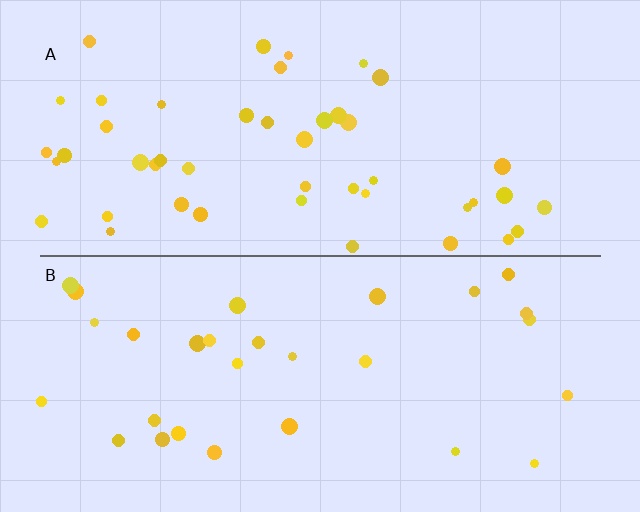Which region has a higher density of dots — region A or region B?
A (the top).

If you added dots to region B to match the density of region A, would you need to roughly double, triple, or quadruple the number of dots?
Approximately double.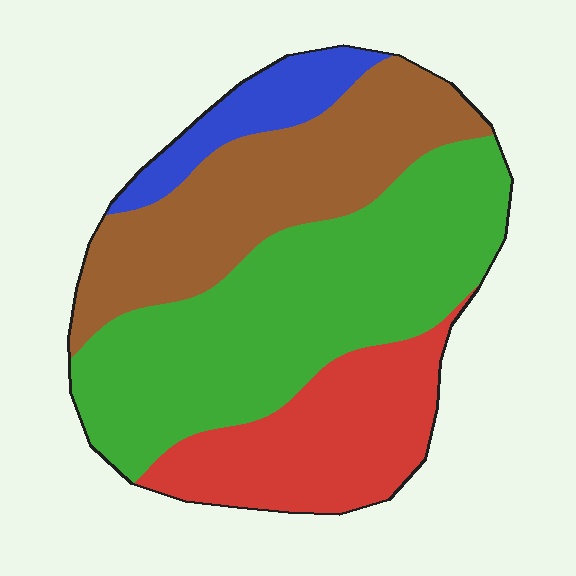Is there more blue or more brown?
Brown.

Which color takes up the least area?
Blue, at roughly 10%.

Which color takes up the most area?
Green, at roughly 45%.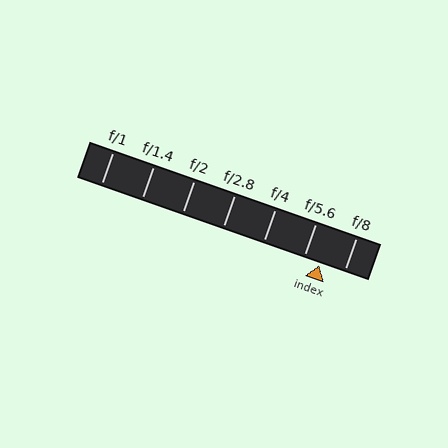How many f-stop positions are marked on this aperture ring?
There are 7 f-stop positions marked.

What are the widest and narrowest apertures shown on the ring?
The widest aperture shown is f/1 and the narrowest is f/8.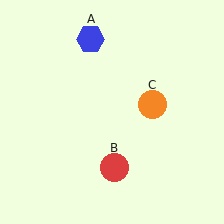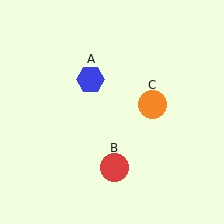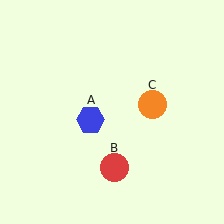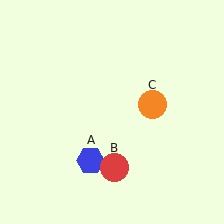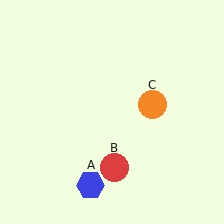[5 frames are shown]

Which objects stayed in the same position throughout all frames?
Red circle (object B) and orange circle (object C) remained stationary.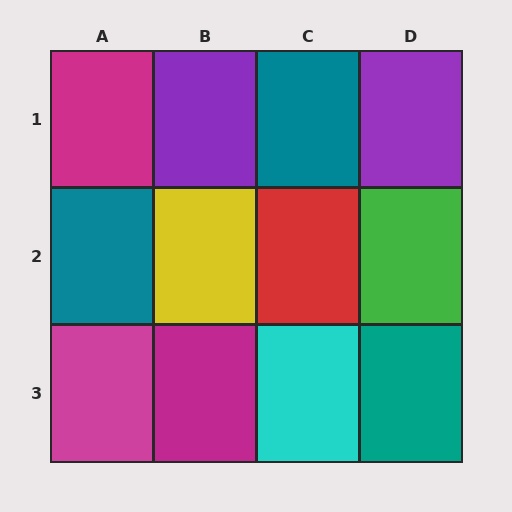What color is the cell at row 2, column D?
Green.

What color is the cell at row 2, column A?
Teal.